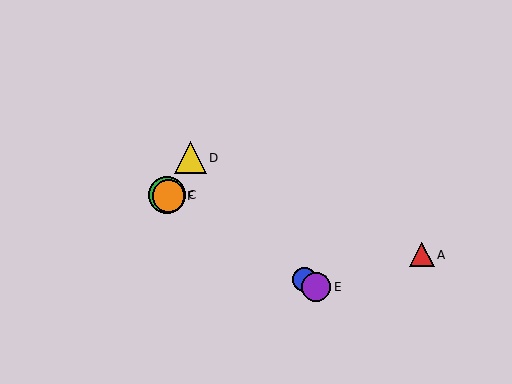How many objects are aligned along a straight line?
4 objects (B, C, E, F) are aligned along a straight line.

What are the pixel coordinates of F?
Object F is at (168, 196).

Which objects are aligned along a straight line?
Objects B, C, E, F are aligned along a straight line.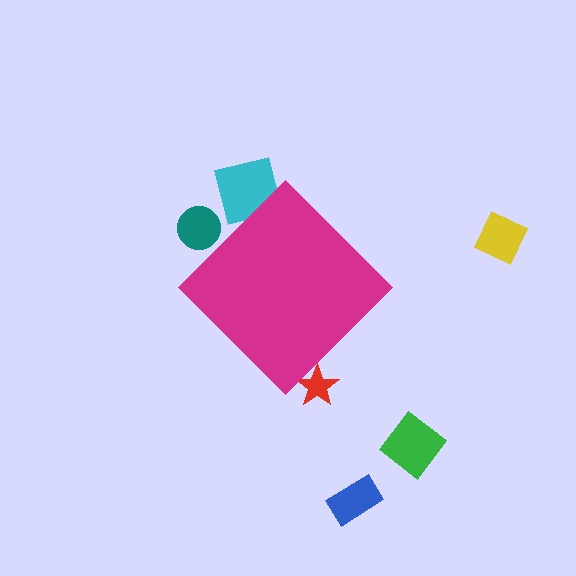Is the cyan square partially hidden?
Yes, the cyan square is partially hidden behind the magenta diamond.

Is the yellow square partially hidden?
No, the yellow square is fully visible.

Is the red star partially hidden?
Yes, the red star is partially hidden behind the magenta diamond.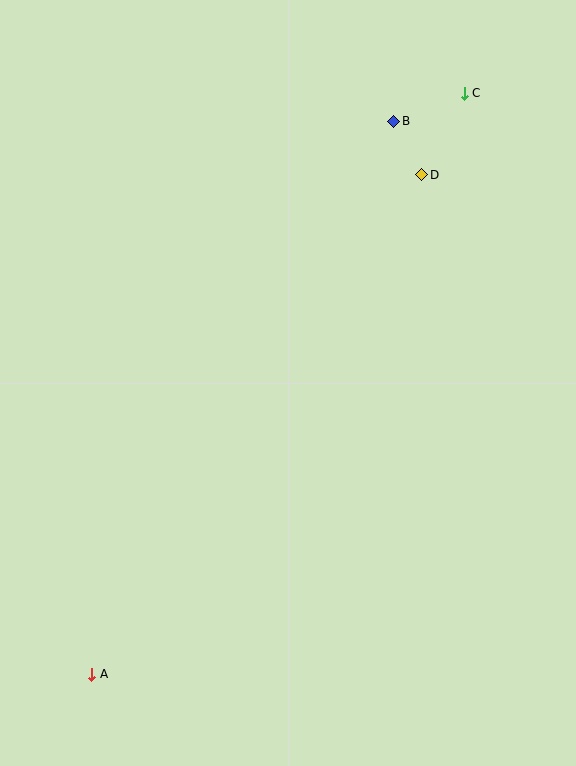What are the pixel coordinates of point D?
Point D is at (422, 175).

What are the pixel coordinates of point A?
Point A is at (92, 674).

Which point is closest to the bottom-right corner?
Point A is closest to the bottom-right corner.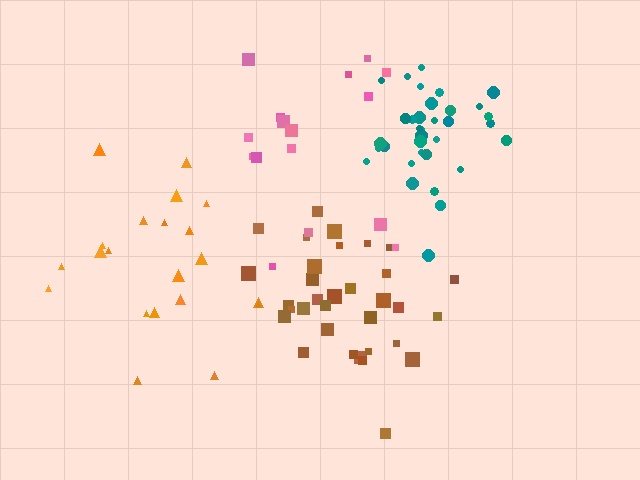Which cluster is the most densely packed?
Teal.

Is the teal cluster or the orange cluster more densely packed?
Teal.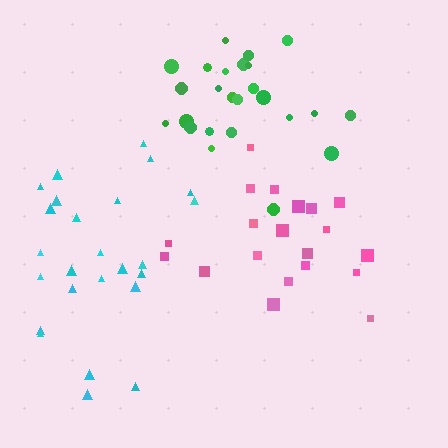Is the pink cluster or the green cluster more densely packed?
Green.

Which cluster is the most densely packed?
Green.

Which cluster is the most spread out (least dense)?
Cyan.